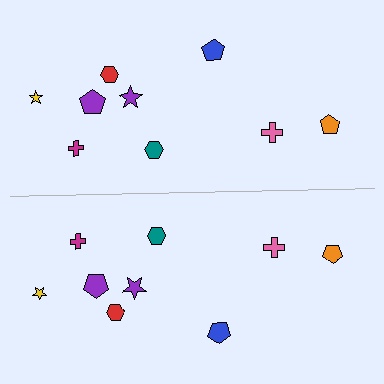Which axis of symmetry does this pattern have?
The pattern has a horizontal axis of symmetry running through the center of the image.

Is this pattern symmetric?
Yes, this pattern has bilateral (reflection) symmetry.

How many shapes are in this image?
There are 18 shapes in this image.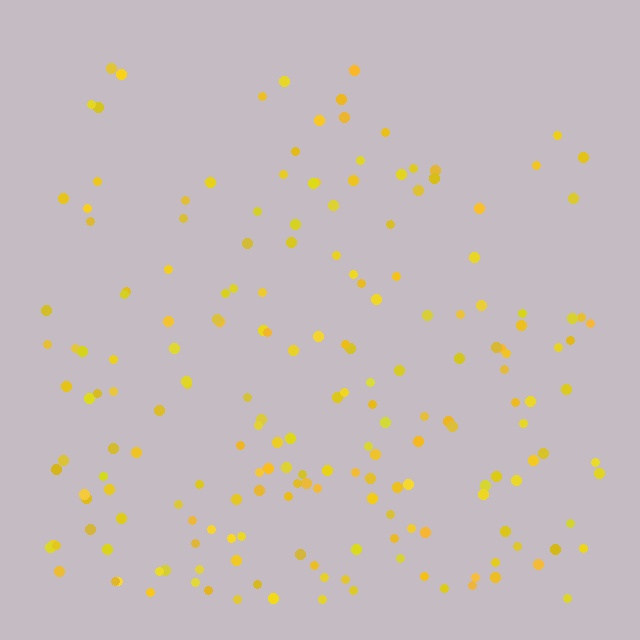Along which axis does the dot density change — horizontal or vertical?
Vertical.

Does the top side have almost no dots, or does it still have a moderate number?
Still a moderate number, just noticeably fewer than the bottom.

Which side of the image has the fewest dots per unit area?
The top.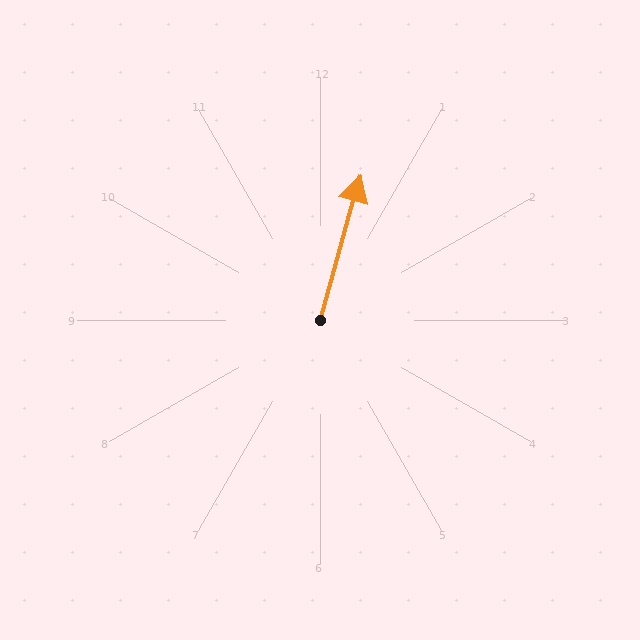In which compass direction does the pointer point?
North.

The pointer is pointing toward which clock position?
Roughly 1 o'clock.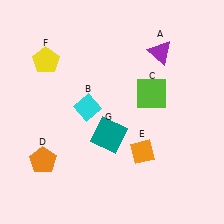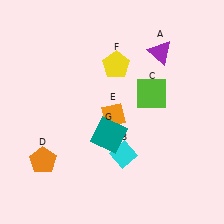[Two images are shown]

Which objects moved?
The objects that moved are: the cyan diamond (B), the orange diamond (E), the yellow pentagon (F).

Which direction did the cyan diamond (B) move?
The cyan diamond (B) moved down.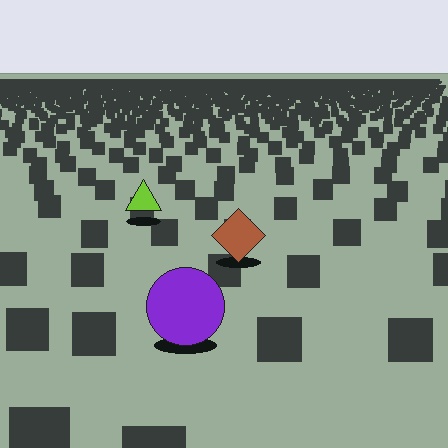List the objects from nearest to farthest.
From nearest to farthest: the purple circle, the brown diamond, the lime triangle.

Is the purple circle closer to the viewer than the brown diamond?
Yes. The purple circle is closer — you can tell from the texture gradient: the ground texture is coarser near it.